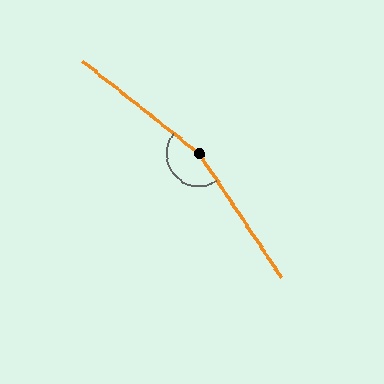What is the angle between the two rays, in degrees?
Approximately 162 degrees.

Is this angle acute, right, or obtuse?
It is obtuse.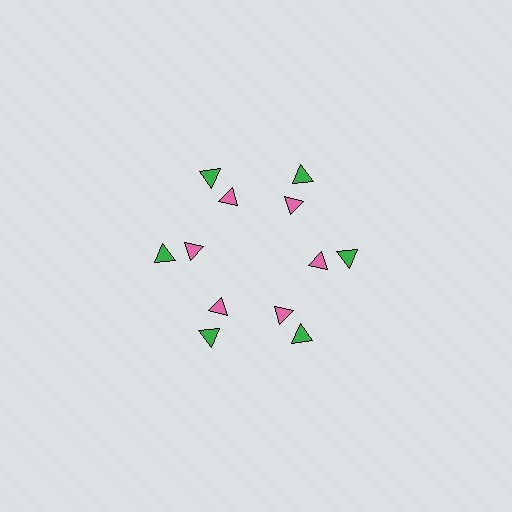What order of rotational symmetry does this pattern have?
This pattern has 6-fold rotational symmetry.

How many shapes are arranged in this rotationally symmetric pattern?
There are 12 shapes, arranged in 6 groups of 2.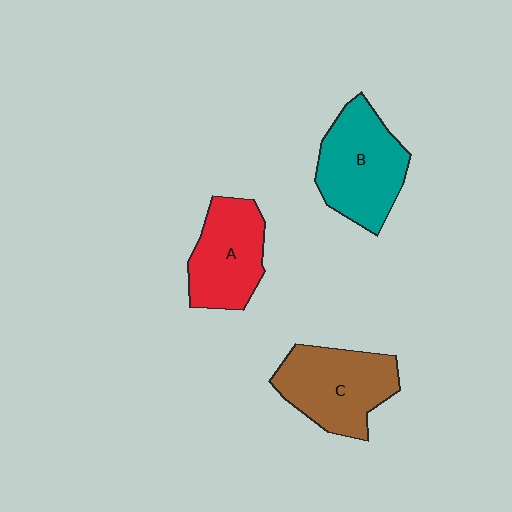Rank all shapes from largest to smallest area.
From largest to smallest: B (teal), C (brown), A (red).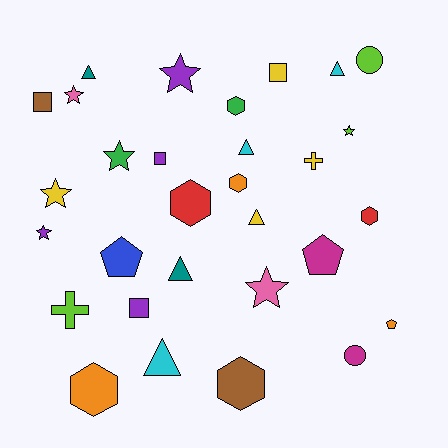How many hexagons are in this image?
There are 6 hexagons.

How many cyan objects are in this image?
There are 3 cyan objects.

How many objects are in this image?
There are 30 objects.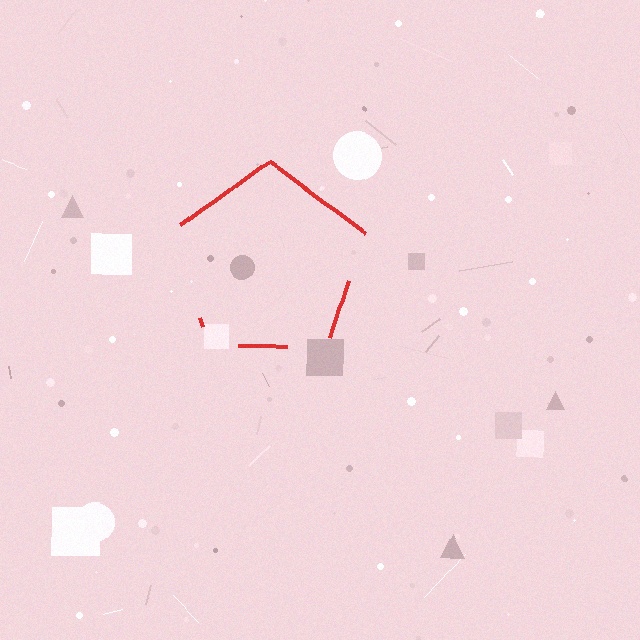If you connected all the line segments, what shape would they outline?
They would outline a pentagon.